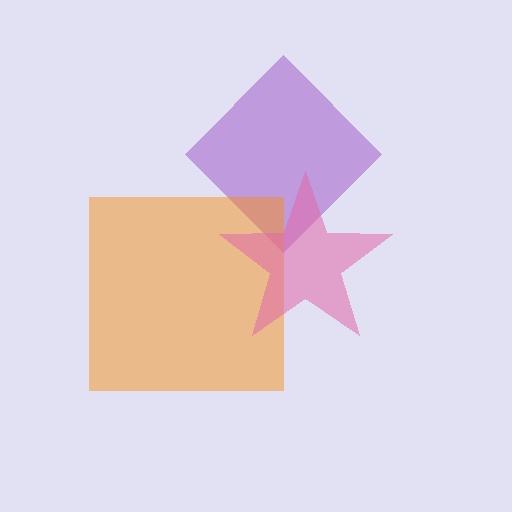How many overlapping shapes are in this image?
There are 3 overlapping shapes in the image.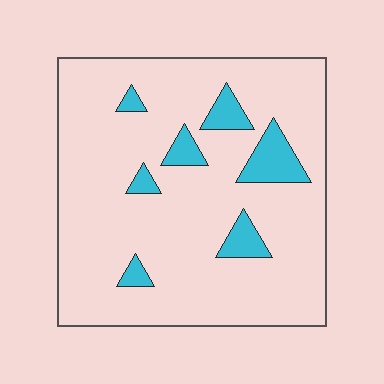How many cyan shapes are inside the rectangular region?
7.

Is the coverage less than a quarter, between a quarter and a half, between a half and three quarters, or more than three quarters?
Less than a quarter.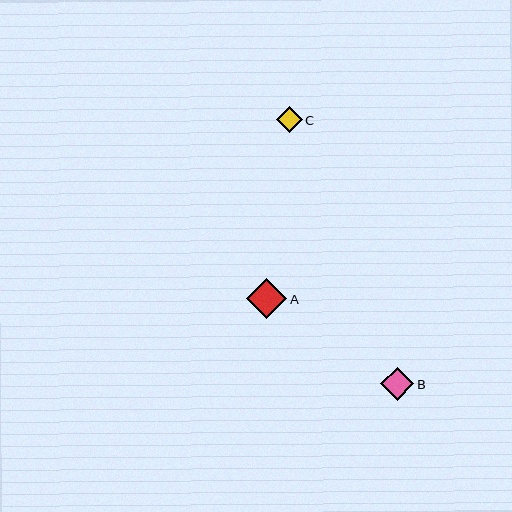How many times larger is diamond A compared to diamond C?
Diamond A is approximately 1.5 times the size of diamond C.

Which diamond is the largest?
Diamond A is the largest with a size of approximately 40 pixels.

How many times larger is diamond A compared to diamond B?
Diamond A is approximately 1.2 times the size of diamond B.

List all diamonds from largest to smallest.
From largest to smallest: A, B, C.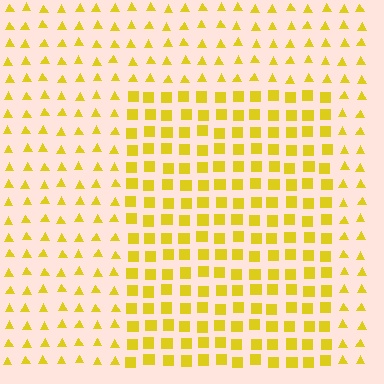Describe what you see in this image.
The image is filled with small yellow elements arranged in a uniform grid. A rectangle-shaped region contains squares, while the surrounding area contains triangles. The boundary is defined purely by the change in element shape.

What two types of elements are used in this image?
The image uses squares inside the rectangle region and triangles outside it.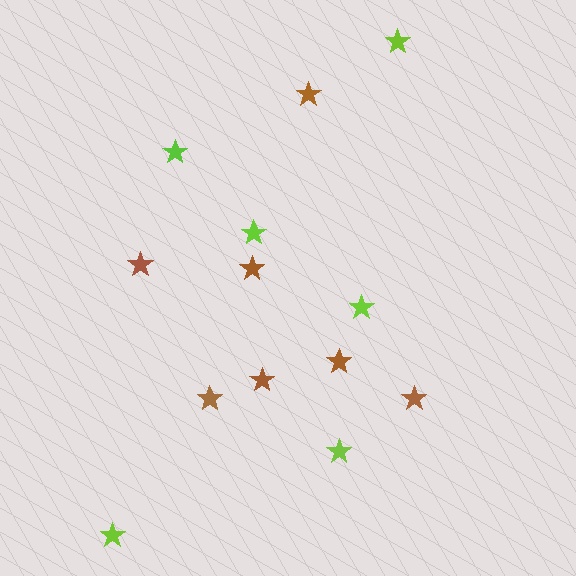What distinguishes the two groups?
There are 2 groups: one group of lime stars (6) and one group of brown stars (7).